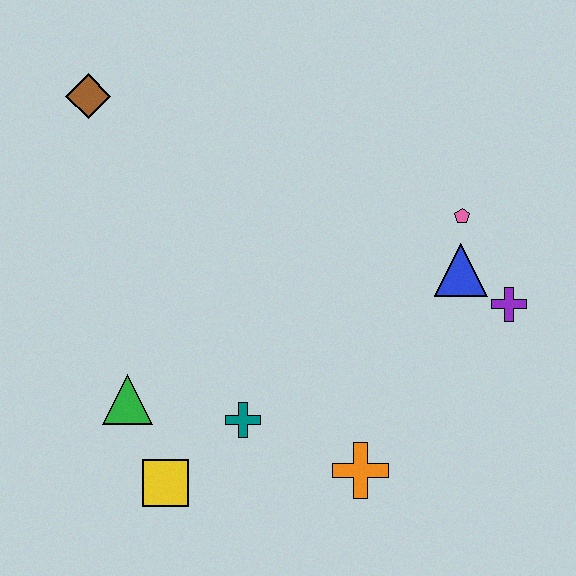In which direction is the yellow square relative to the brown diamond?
The yellow square is below the brown diamond.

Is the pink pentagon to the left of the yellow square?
No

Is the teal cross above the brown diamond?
No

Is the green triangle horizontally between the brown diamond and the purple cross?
Yes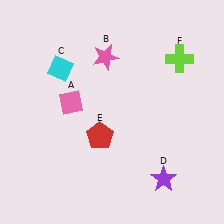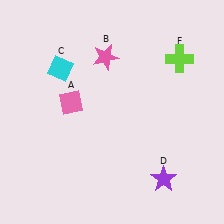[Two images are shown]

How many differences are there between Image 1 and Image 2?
There is 1 difference between the two images.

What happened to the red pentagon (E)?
The red pentagon (E) was removed in Image 2. It was in the bottom-left area of Image 1.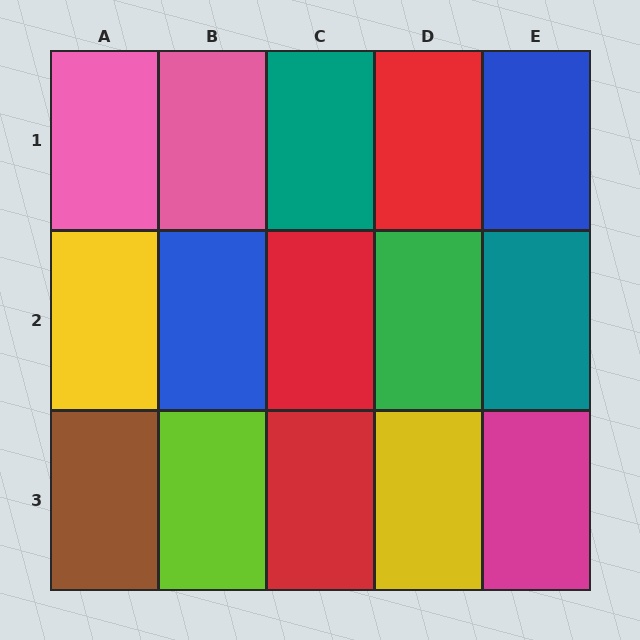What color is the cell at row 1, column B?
Pink.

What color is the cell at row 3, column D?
Yellow.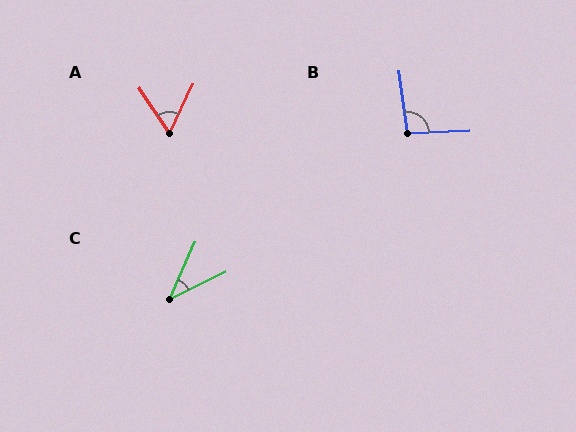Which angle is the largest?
B, at approximately 95 degrees.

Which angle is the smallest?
C, at approximately 41 degrees.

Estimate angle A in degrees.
Approximately 59 degrees.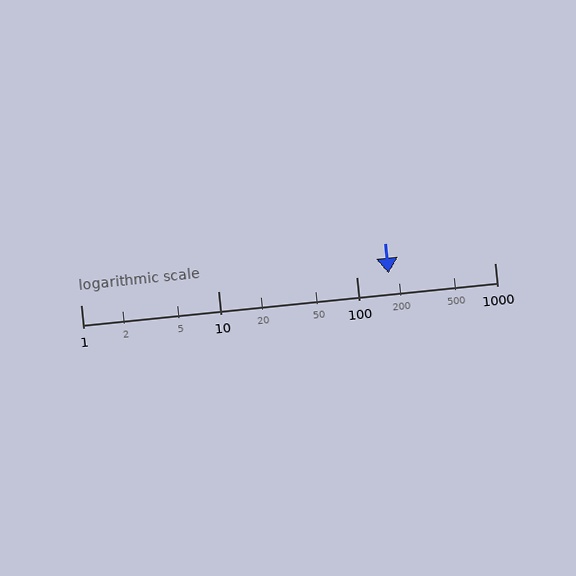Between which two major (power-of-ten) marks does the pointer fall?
The pointer is between 100 and 1000.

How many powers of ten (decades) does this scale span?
The scale spans 3 decades, from 1 to 1000.